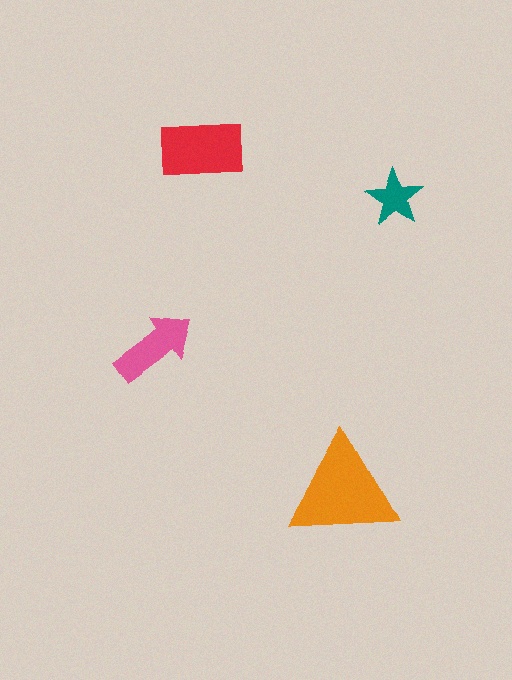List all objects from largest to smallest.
The orange triangle, the red rectangle, the pink arrow, the teal star.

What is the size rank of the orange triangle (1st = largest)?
1st.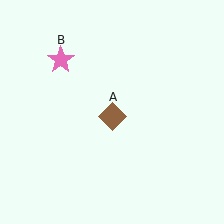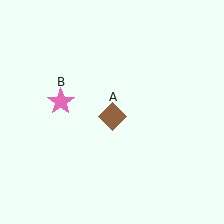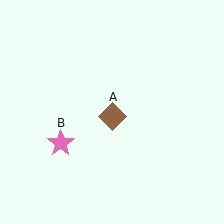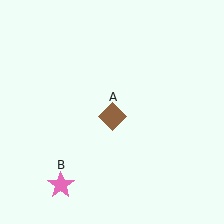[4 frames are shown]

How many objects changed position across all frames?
1 object changed position: pink star (object B).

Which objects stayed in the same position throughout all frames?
Brown diamond (object A) remained stationary.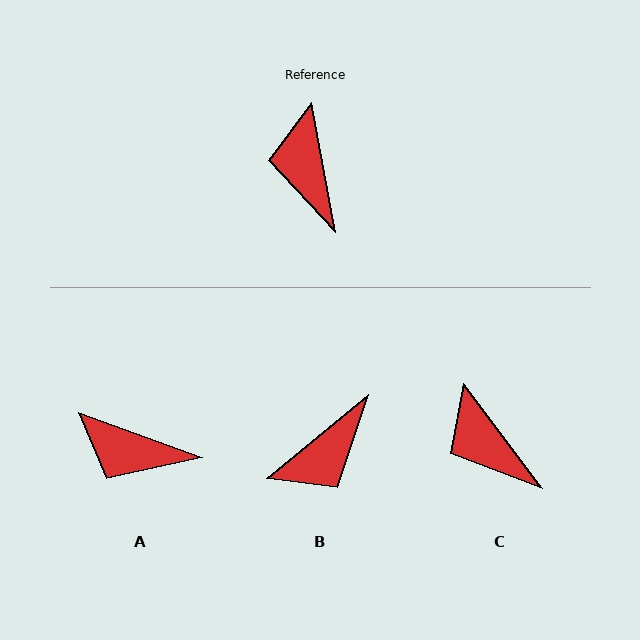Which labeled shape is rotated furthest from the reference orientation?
B, about 119 degrees away.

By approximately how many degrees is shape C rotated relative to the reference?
Approximately 26 degrees counter-clockwise.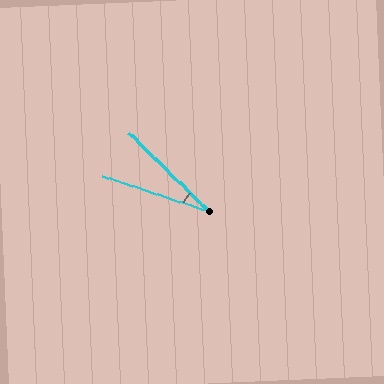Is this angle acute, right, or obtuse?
It is acute.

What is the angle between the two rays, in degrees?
Approximately 26 degrees.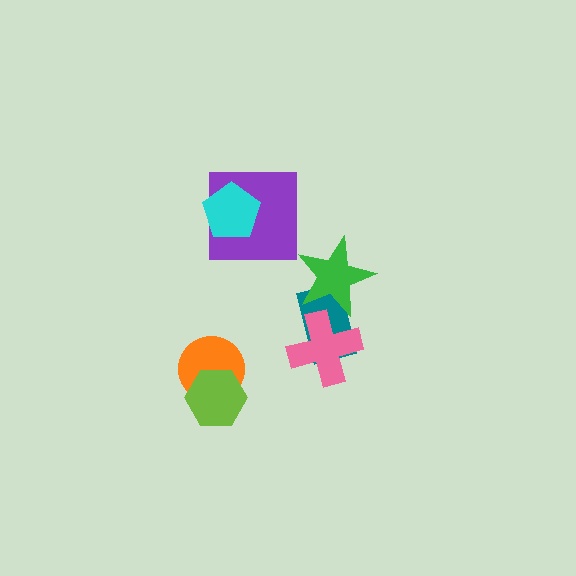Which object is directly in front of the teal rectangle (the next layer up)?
The green star is directly in front of the teal rectangle.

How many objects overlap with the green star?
1 object overlaps with the green star.